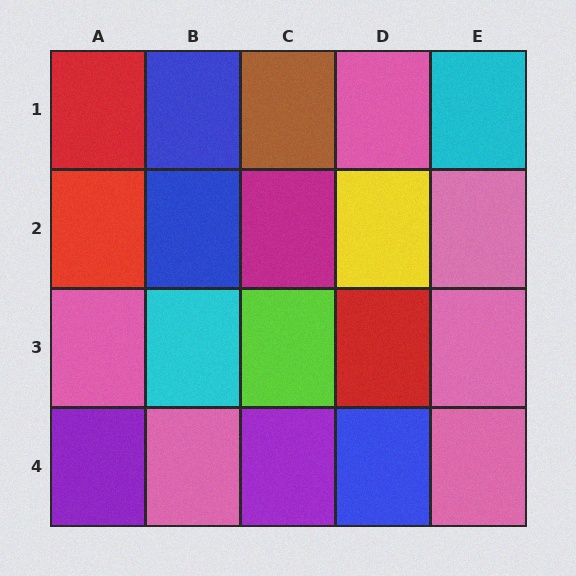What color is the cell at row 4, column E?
Pink.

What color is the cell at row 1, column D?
Pink.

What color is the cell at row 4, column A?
Purple.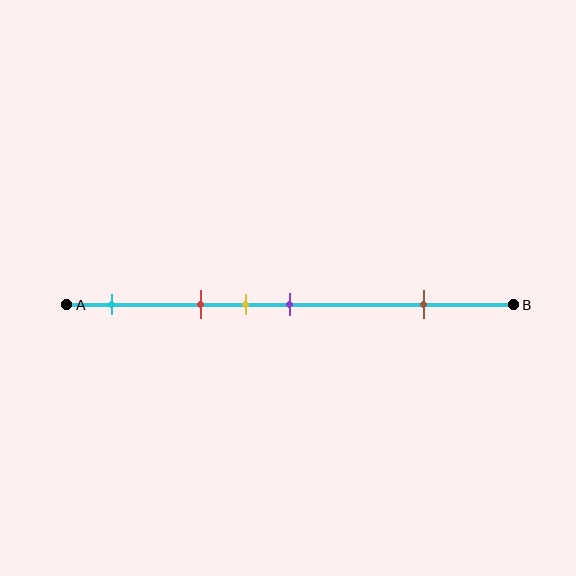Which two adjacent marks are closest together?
The yellow and purple marks are the closest adjacent pair.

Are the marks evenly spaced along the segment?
No, the marks are not evenly spaced.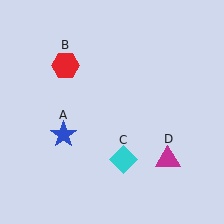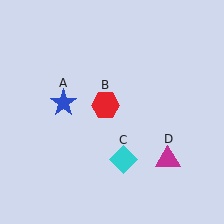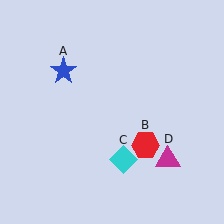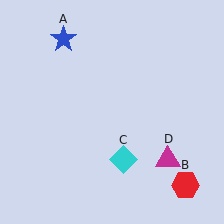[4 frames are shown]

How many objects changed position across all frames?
2 objects changed position: blue star (object A), red hexagon (object B).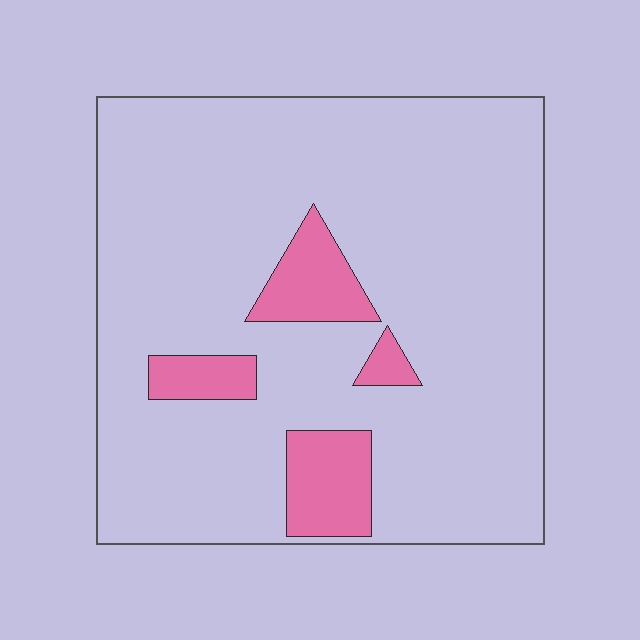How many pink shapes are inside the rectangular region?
4.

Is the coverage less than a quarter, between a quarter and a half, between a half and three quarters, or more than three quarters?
Less than a quarter.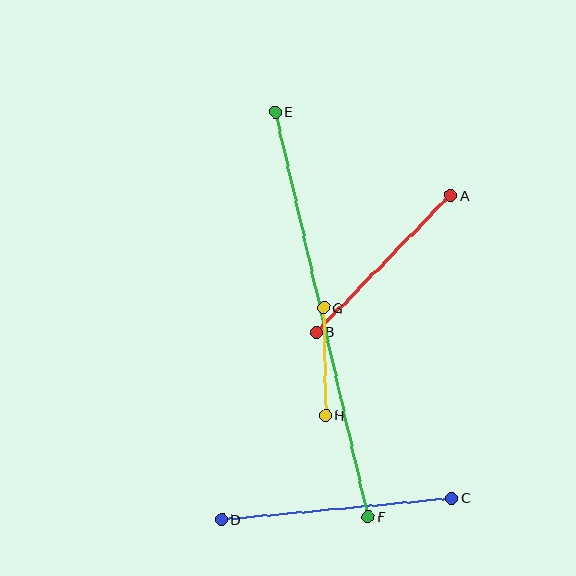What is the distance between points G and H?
The distance is approximately 108 pixels.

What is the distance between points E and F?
The distance is approximately 415 pixels.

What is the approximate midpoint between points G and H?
The midpoint is at approximately (325, 361) pixels.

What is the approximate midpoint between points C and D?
The midpoint is at approximately (337, 509) pixels.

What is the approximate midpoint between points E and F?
The midpoint is at approximately (322, 314) pixels.